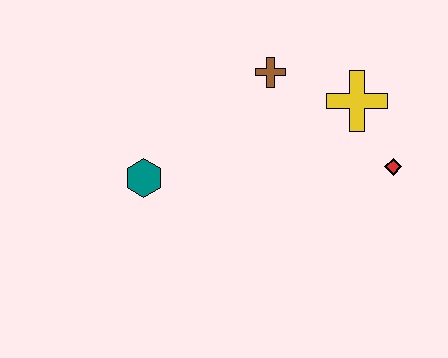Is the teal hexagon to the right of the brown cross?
No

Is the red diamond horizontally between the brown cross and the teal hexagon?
No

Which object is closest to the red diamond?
The yellow cross is closest to the red diamond.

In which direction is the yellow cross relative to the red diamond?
The yellow cross is above the red diamond.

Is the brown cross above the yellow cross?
Yes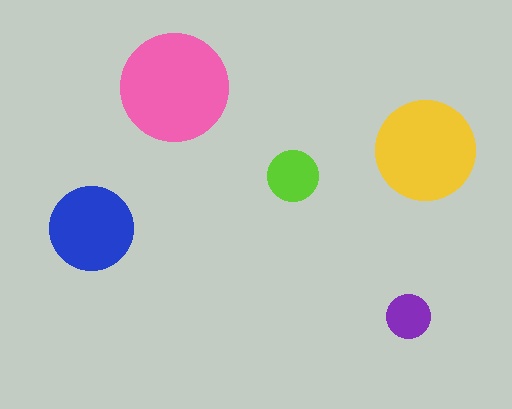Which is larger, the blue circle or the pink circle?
The pink one.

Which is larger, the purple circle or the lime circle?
The lime one.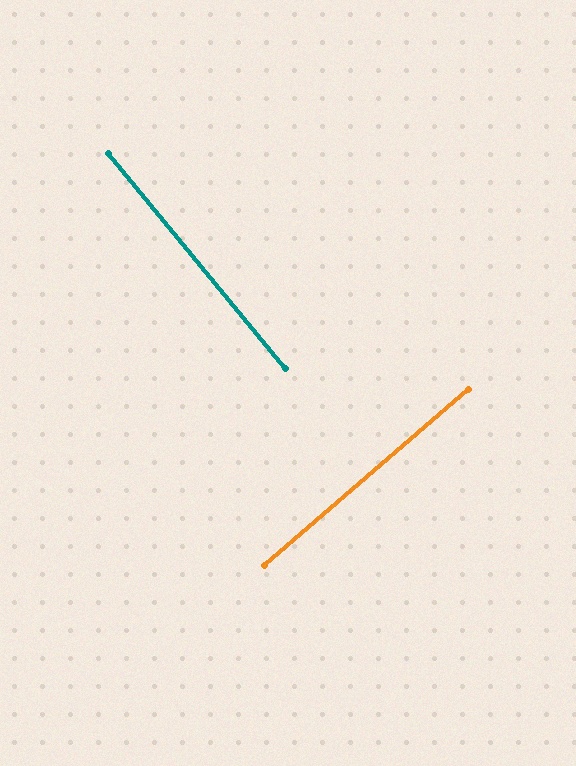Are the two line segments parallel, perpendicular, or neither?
Perpendicular — they meet at approximately 89°.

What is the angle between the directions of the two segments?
Approximately 89 degrees.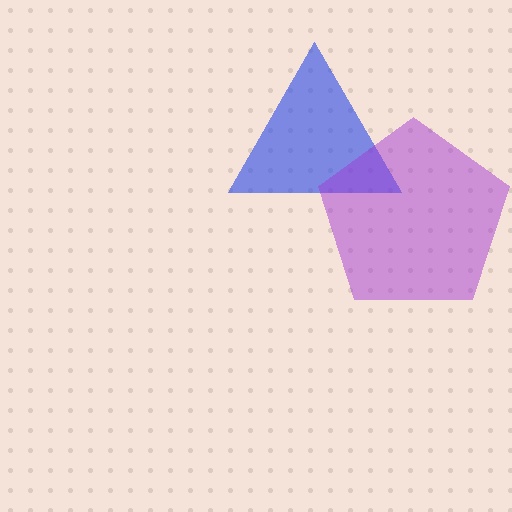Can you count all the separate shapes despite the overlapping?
Yes, there are 2 separate shapes.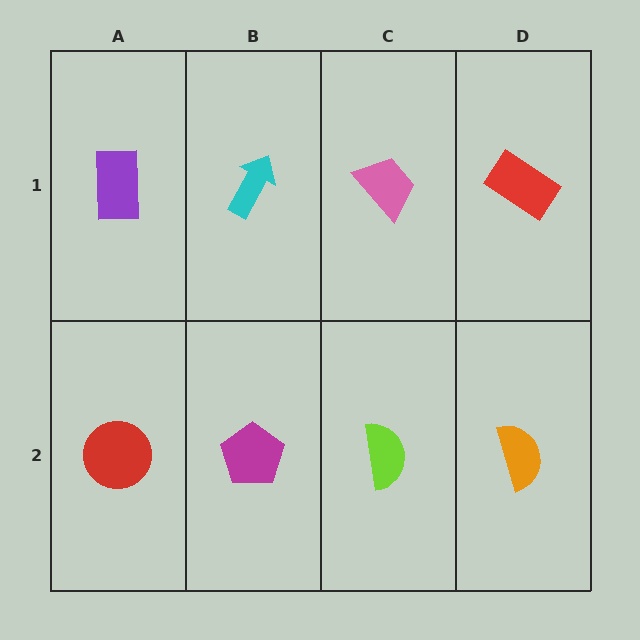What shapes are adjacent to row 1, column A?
A red circle (row 2, column A), a cyan arrow (row 1, column B).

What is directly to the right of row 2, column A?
A magenta pentagon.